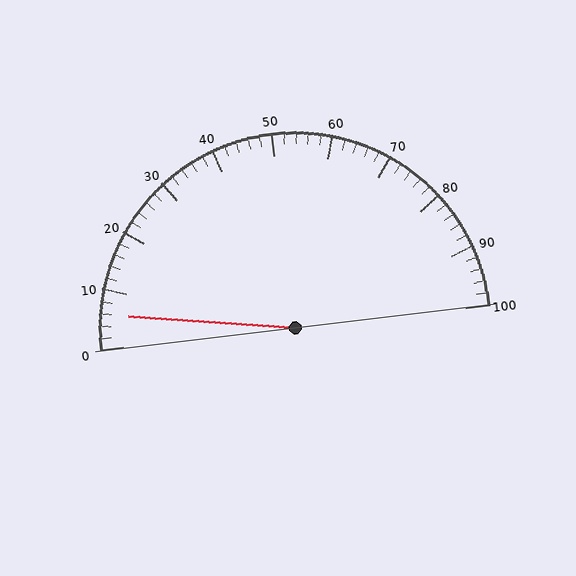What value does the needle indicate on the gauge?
The needle indicates approximately 6.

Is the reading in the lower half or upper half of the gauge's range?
The reading is in the lower half of the range (0 to 100).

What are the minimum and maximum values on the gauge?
The gauge ranges from 0 to 100.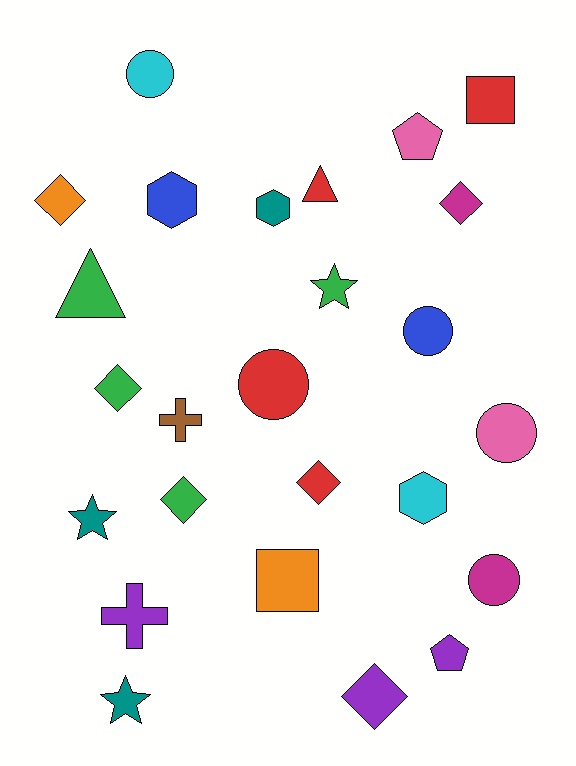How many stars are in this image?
There are 3 stars.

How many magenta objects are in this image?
There are 2 magenta objects.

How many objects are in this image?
There are 25 objects.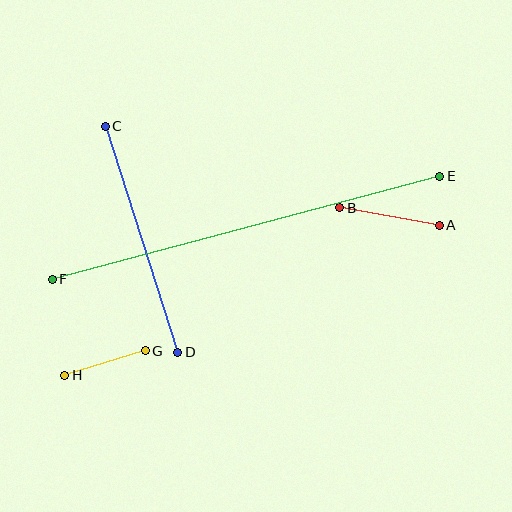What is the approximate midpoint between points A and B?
The midpoint is at approximately (390, 217) pixels.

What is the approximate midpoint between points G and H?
The midpoint is at approximately (105, 363) pixels.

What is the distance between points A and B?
The distance is approximately 101 pixels.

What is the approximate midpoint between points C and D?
The midpoint is at approximately (141, 239) pixels.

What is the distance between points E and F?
The distance is approximately 401 pixels.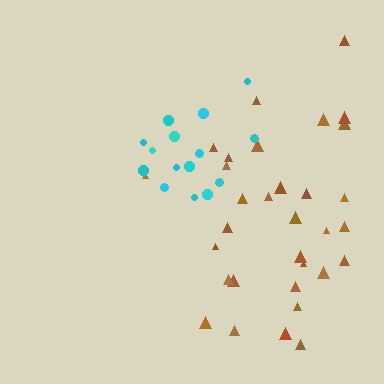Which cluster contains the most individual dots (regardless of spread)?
Brown (32).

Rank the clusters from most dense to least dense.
cyan, brown.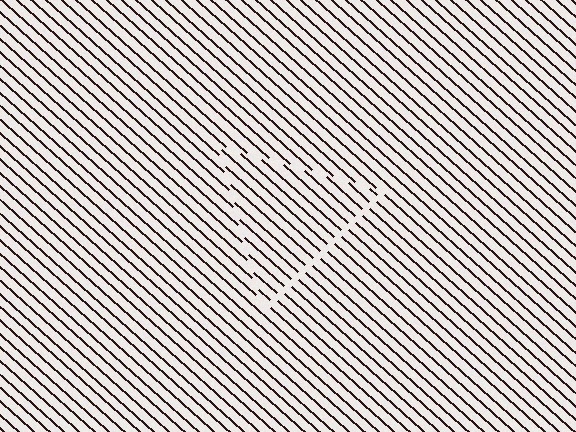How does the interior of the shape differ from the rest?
The interior of the shape contains the same grating, shifted by half a period — the contour is defined by the phase discontinuity where line-ends from the inner and outer gratings abut.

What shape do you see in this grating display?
An illusory triangle. The interior of the shape contains the same grating, shifted by half a period — the contour is defined by the phase discontinuity where line-ends from the inner and outer gratings abut.